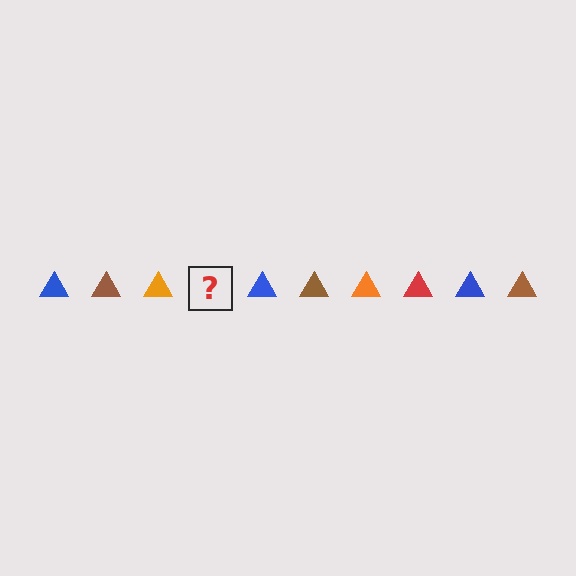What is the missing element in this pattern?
The missing element is a red triangle.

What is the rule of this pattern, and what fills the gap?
The rule is that the pattern cycles through blue, brown, orange, red triangles. The gap should be filled with a red triangle.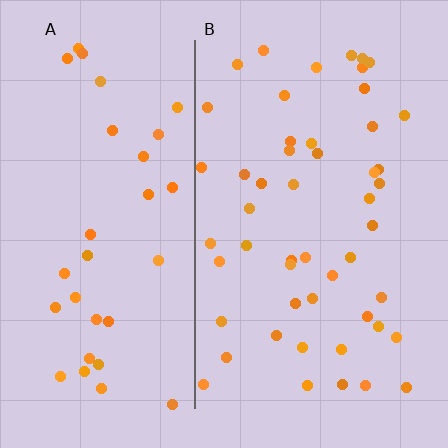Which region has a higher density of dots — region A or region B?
B (the right).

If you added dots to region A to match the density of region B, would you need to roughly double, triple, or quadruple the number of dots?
Approximately double.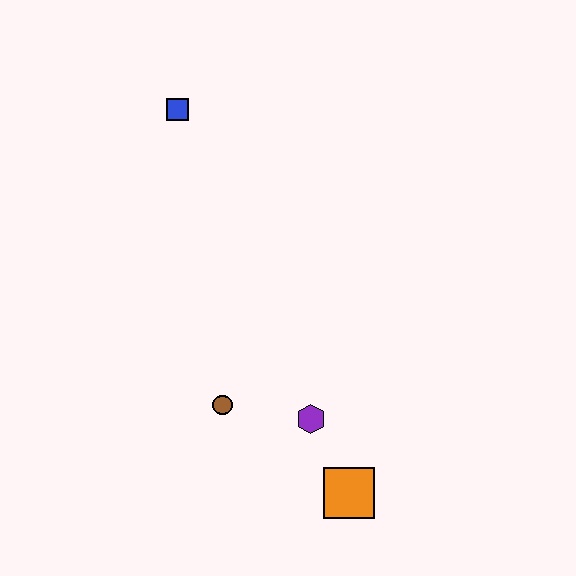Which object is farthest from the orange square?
The blue square is farthest from the orange square.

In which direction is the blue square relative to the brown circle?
The blue square is above the brown circle.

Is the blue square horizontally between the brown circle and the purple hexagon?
No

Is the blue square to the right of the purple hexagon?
No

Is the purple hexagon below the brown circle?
Yes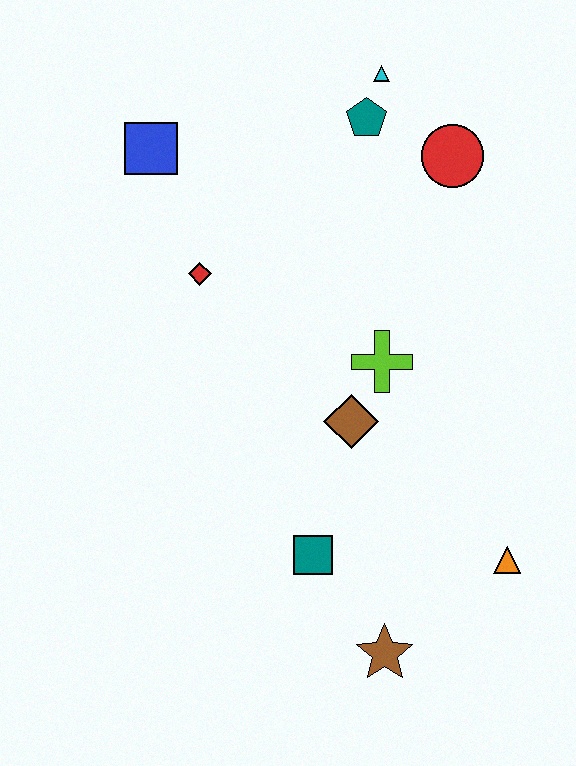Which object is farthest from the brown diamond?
The cyan triangle is farthest from the brown diamond.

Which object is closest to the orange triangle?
The brown star is closest to the orange triangle.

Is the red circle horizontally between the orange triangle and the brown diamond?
Yes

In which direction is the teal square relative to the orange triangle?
The teal square is to the left of the orange triangle.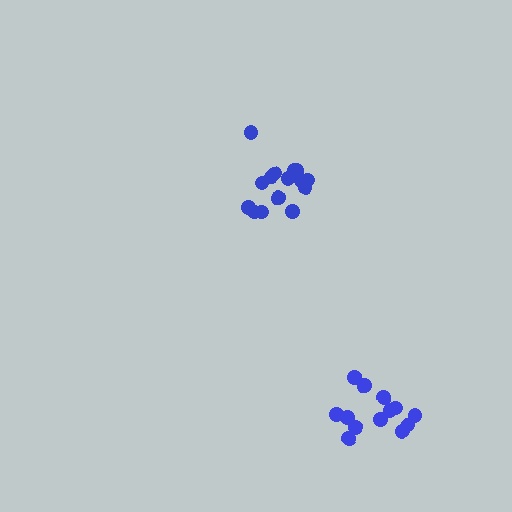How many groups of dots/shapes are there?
There are 2 groups.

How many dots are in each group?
Group 1: 15 dots, Group 2: 13 dots (28 total).